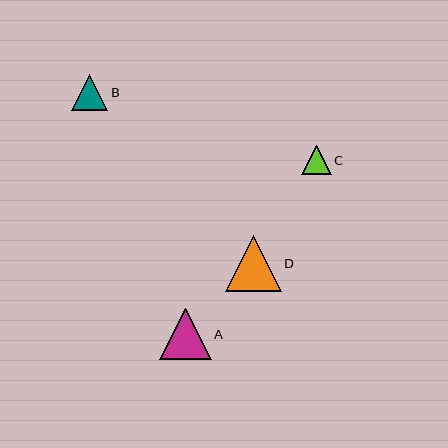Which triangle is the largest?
Triangle D is the largest with a size of approximately 56 pixels.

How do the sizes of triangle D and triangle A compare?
Triangle D and triangle A are approximately the same size.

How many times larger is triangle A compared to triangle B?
Triangle A is approximately 1.4 times the size of triangle B.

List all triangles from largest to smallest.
From largest to smallest: D, A, B, C.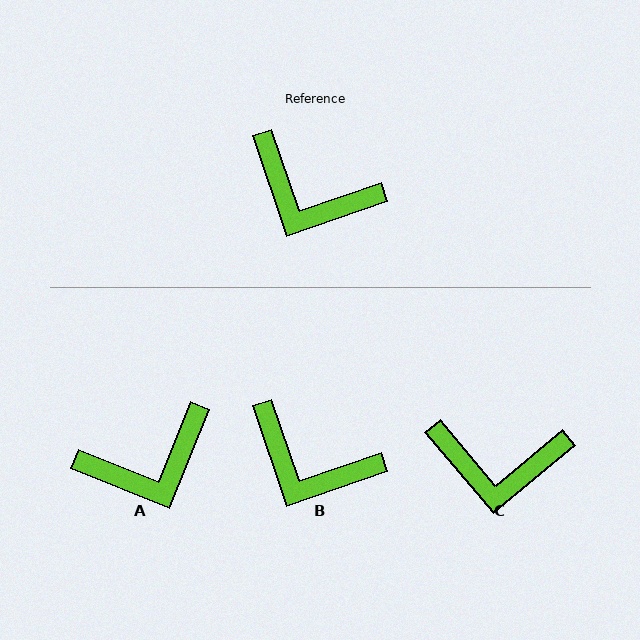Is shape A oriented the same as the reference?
No, it is off by about 49 degrees.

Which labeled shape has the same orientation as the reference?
B.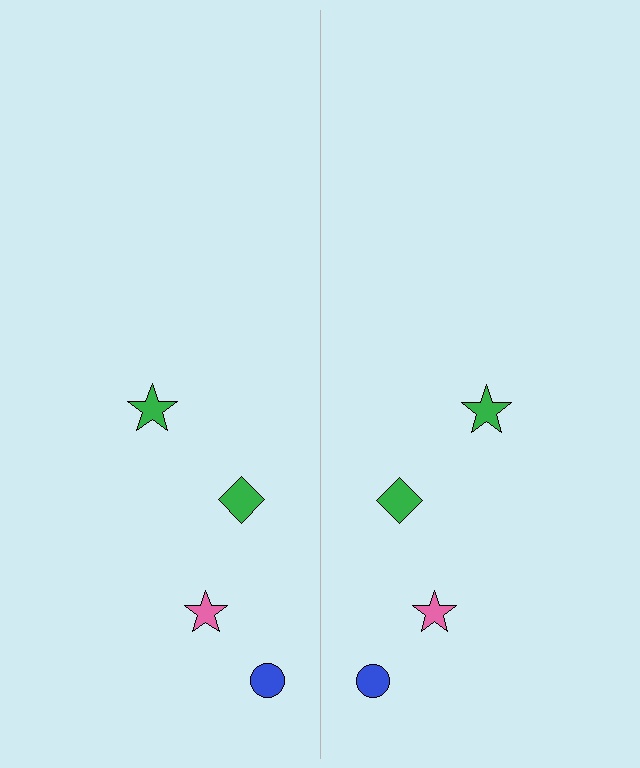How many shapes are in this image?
There are 8 shapes in this image.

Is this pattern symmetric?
Yes, this pattern has bilateral (reflection) symmetry.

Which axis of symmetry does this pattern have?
The pattern has a vertical axis of symmetry running through the center of the image.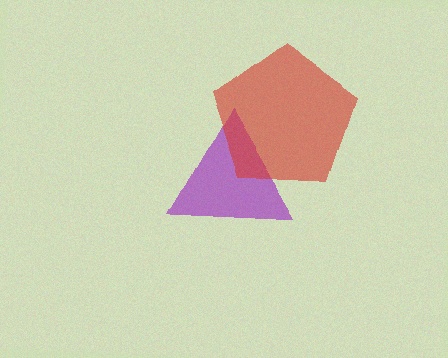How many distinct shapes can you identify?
There are 2 distinct shapes: a purple triangle, a red pentagon.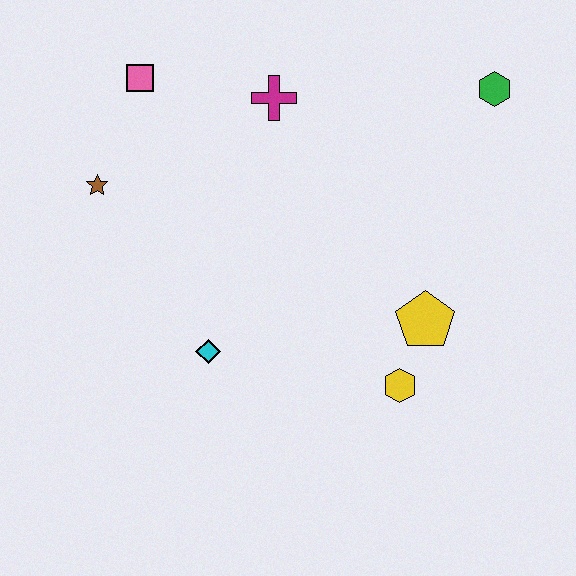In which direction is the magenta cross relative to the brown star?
The magenta cross is to the right of the brown star.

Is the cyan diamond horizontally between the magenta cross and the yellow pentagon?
No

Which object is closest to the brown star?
The pink square is closest to the brown star.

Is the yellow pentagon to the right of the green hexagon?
No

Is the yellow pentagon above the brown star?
No